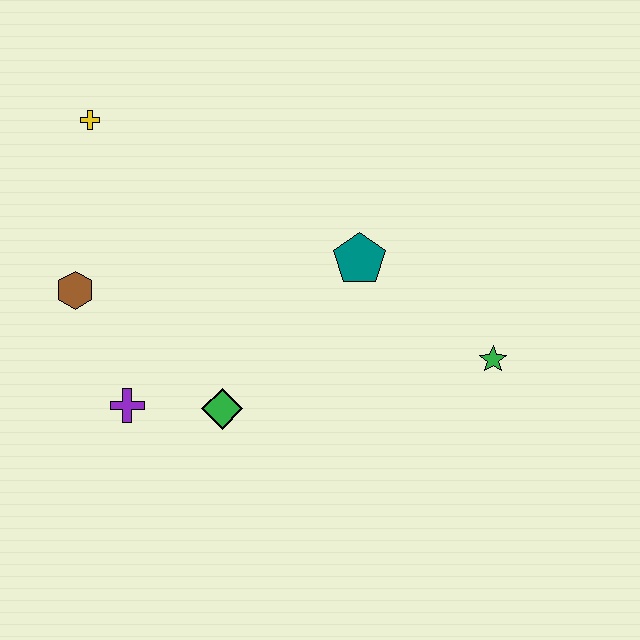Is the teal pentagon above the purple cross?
Yes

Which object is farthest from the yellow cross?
The green star is farthest from the yellow cross.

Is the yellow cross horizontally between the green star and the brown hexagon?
Yes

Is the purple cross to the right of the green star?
No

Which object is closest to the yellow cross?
The brown hexagon is closest to the yellow cross.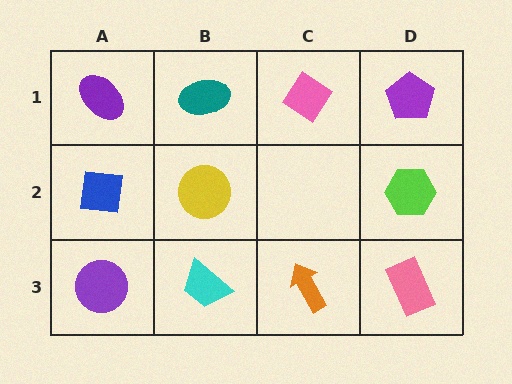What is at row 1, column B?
A teal ellipse.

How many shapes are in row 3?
4 shapes.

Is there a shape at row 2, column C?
No, that cell is empty.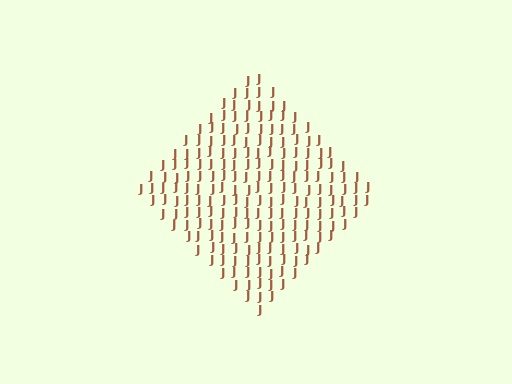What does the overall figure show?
The overall figure shows a diamond.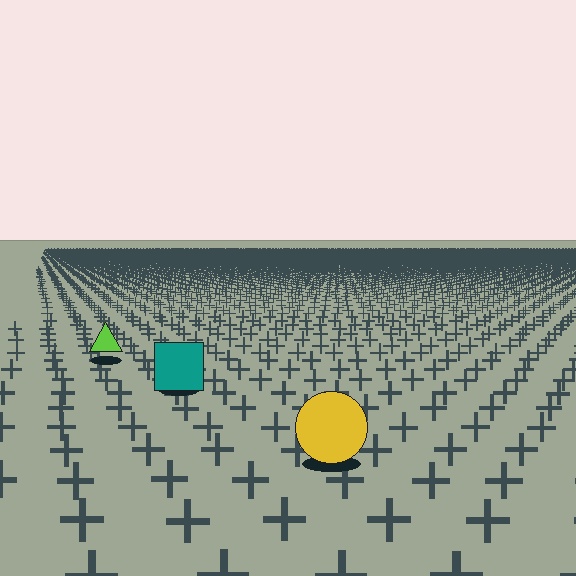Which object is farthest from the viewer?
The lime triangle is farthest from the viewer. It appears smaller and the ground texture around it is denser.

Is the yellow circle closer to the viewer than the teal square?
Yes. The yellow circle is closer — you can tell from the texture gradient: the ground texture is coarser near it.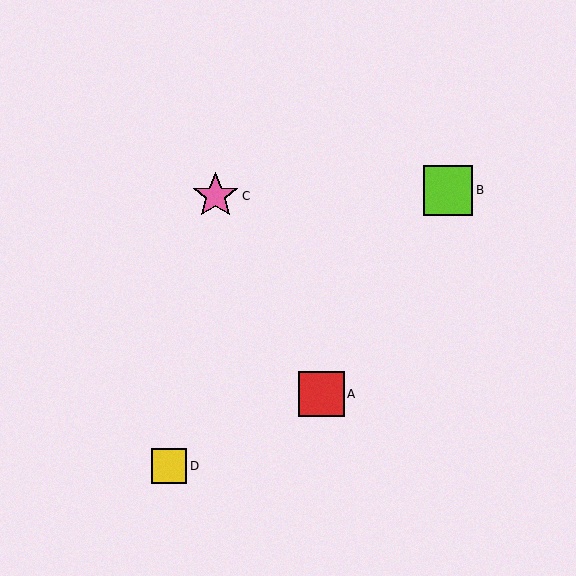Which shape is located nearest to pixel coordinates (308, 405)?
The red square (labeled A) at (321, 394) is nearest to that location.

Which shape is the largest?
The lime square (labeled B) is the largest.